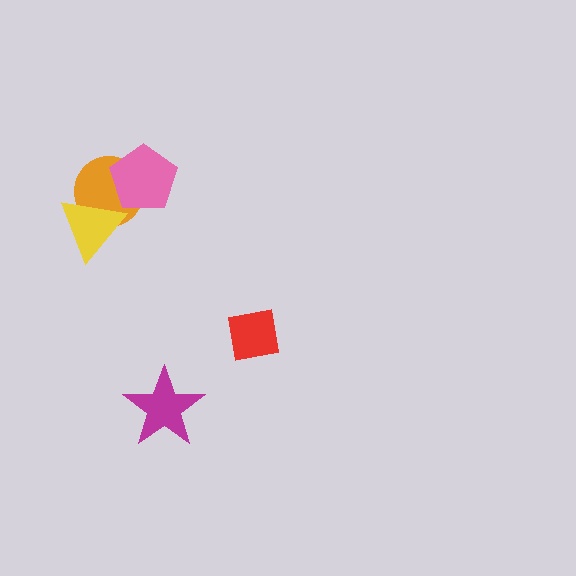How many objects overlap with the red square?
0 objects overlap with the red square.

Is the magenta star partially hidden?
No, no other shape covers it.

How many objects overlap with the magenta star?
0 objects overlap with the magenta star.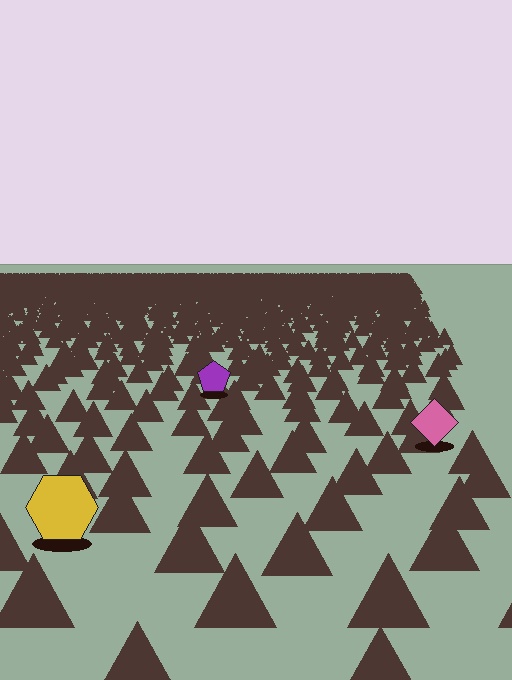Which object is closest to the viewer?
The yellow hexagon is closest. The texture marks near it are larger and more spread out.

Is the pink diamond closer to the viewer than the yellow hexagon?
No. The yellow hexagon is closer — you can tell from the texture gradient: the ground texture is coarser near it.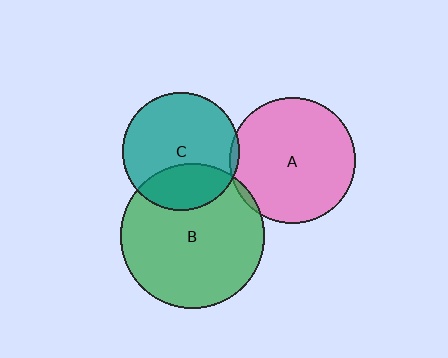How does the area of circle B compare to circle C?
Approximately 1.5 times.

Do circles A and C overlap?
Yes.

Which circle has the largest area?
Circle B (green).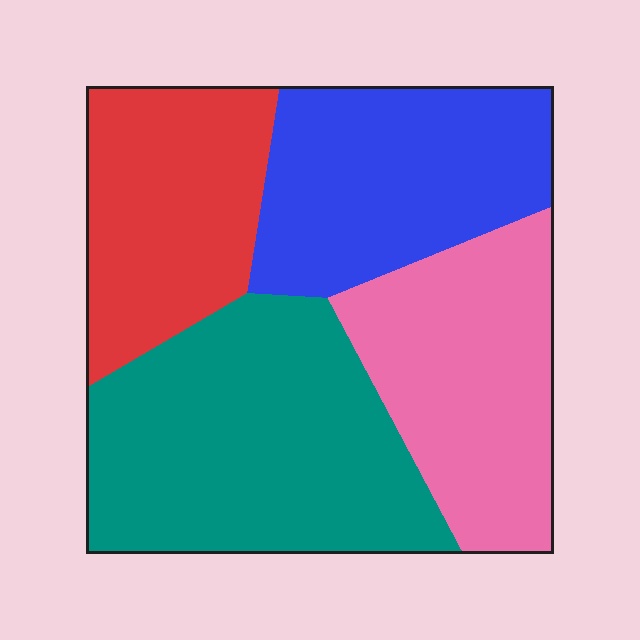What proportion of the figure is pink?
Pink covers 23% of the figure.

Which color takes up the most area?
Teal, at roughly 35%.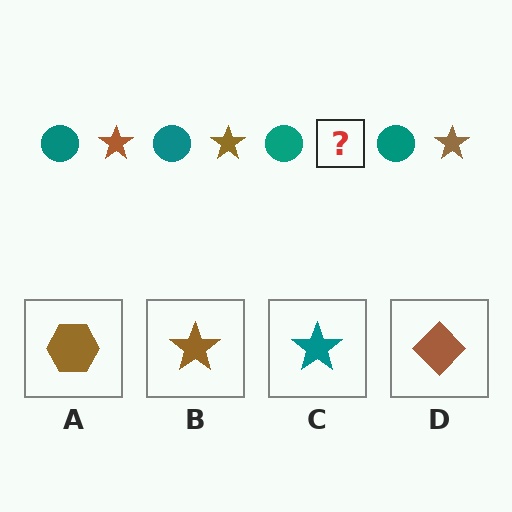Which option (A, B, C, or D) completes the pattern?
B.